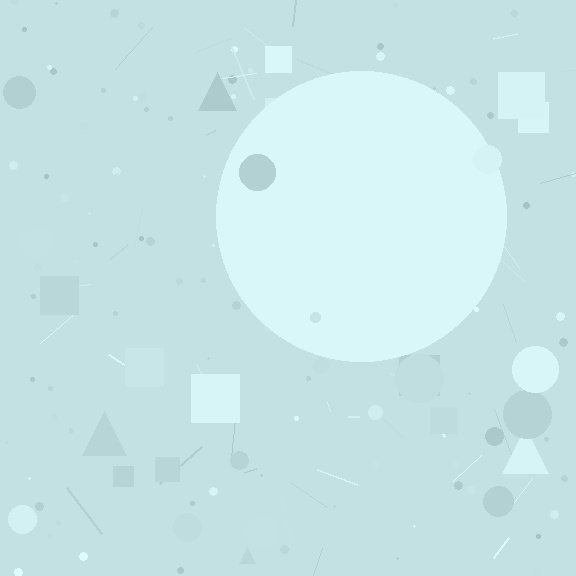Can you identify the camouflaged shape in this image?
The camouflaged shape is a circle.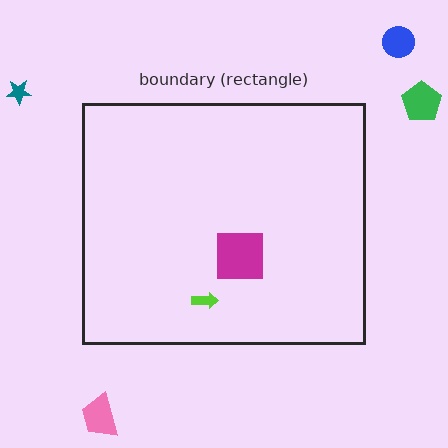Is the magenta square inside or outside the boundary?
Inside.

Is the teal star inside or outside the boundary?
Outside.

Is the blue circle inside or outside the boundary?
Outside.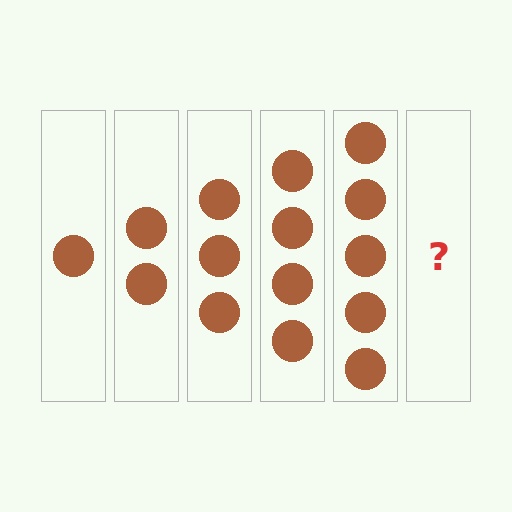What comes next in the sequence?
The next element should be 6 circles.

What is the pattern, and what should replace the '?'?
The pattern is that each step adds one more circle. The '?' should be 6 circles.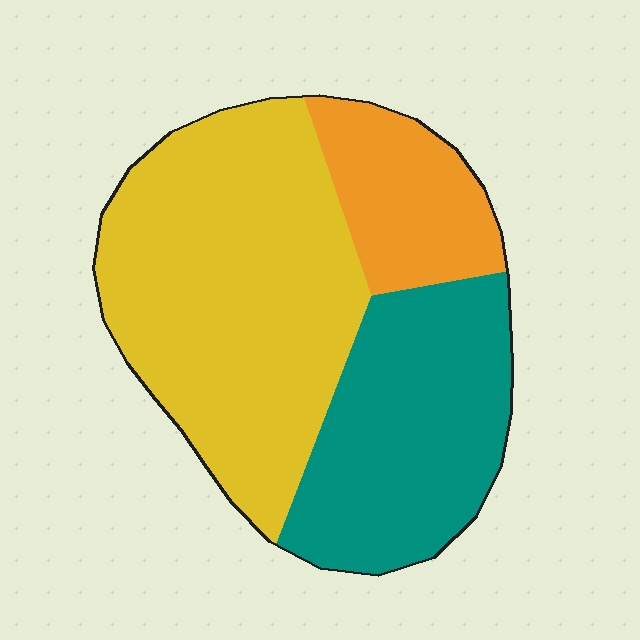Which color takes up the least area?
Orange, at roughly 15%.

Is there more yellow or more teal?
Yellow.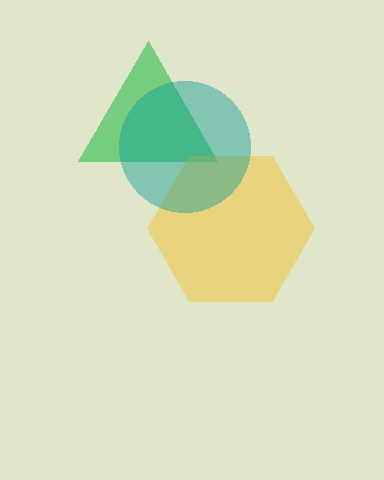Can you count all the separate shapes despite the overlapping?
Yes, there are 3 separate shapes.